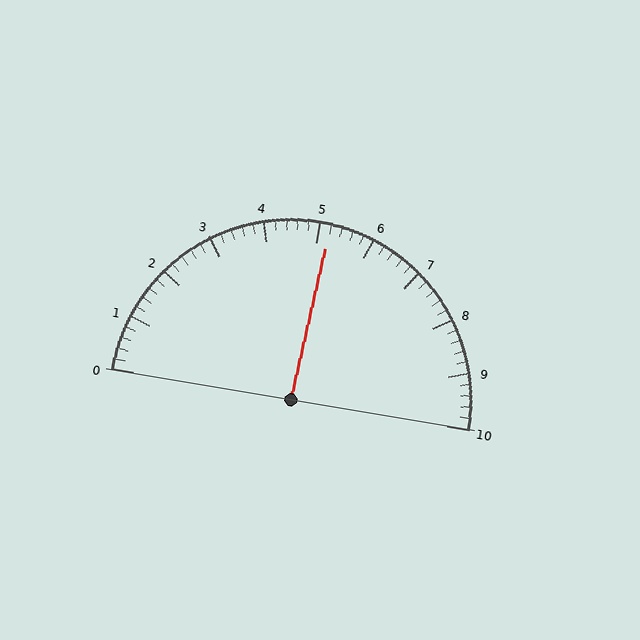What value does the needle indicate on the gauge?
The needle indicates approximately 5.2.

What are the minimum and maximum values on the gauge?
The gauge ranges from 0 to 10.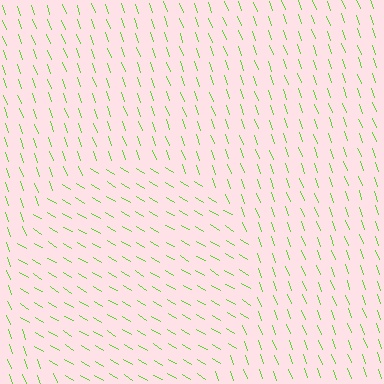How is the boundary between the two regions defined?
The boundary is defined purely by a change in line orientation (approximately 39 degrees difference). All lines are the same color and thickness.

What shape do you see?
I see a circle.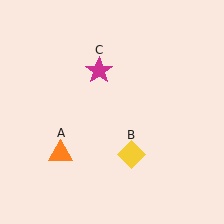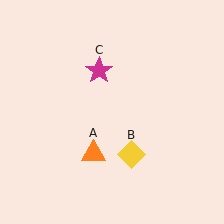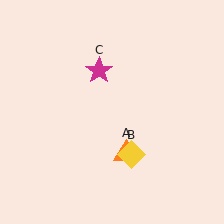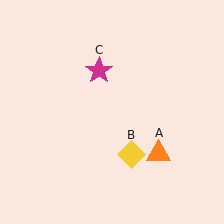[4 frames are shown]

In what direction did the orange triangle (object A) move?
The orange triangle (object A) moved right.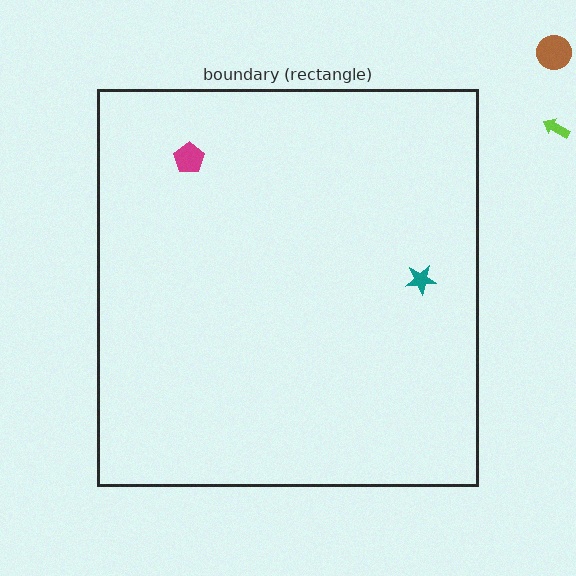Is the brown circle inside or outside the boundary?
Outside.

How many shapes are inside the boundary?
2 inside, 2 outside.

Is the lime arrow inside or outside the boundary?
Outside.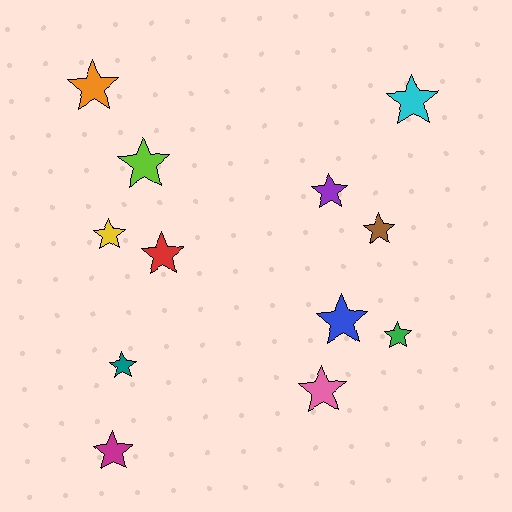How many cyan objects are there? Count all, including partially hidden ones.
There is 1 cyan object.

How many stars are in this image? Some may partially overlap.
There are 12 stars.